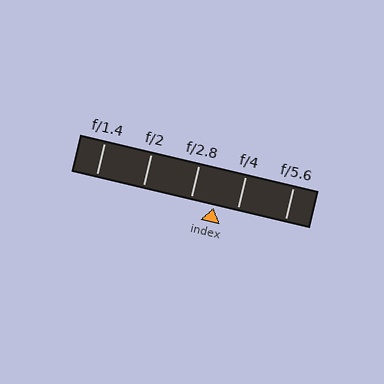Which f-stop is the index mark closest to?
The index mark is closest to f/4.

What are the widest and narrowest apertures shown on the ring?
The widest aperture shown is f/1.4 and the narrowest is f/5.6.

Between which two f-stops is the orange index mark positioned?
The index mark is between f/2.8 and f/4.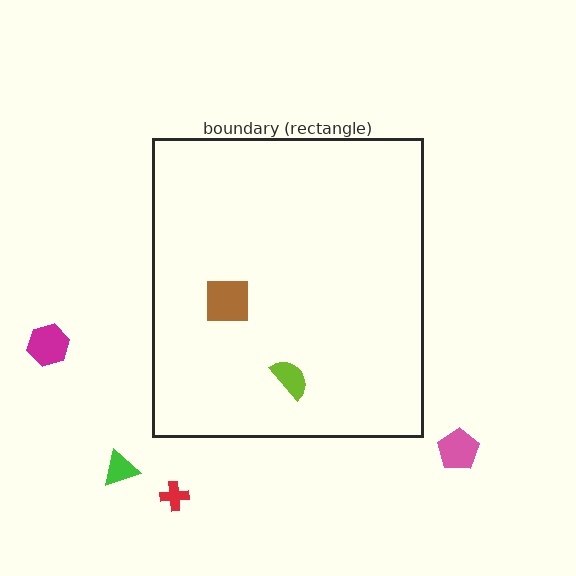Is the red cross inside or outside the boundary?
Outside.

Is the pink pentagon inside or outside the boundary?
Outside.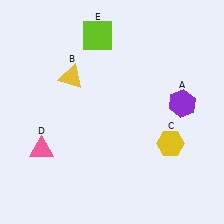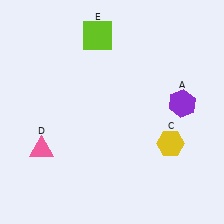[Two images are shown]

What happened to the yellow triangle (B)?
The yellow triangle (B) was removed in Image 2. It was in the top-left area of Image 1.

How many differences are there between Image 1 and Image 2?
There is 1 difference between the two images.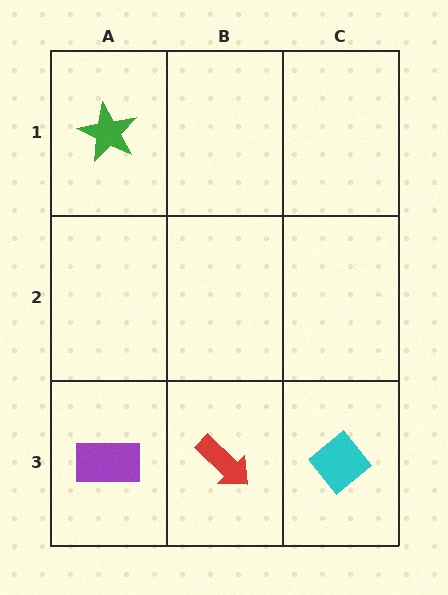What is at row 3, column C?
A cyan diamond.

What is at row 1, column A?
A green star.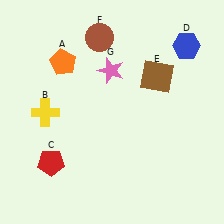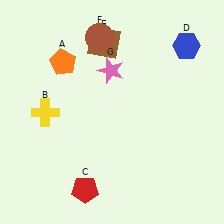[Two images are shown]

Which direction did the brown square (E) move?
The brown square (E) moved left.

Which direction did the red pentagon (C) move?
The red pentagon (C) moved right.